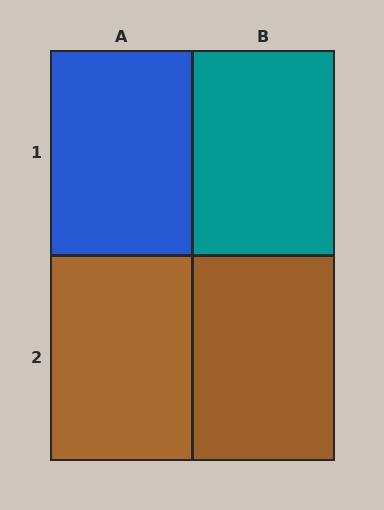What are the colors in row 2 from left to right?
Brown, brown.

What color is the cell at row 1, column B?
Teal.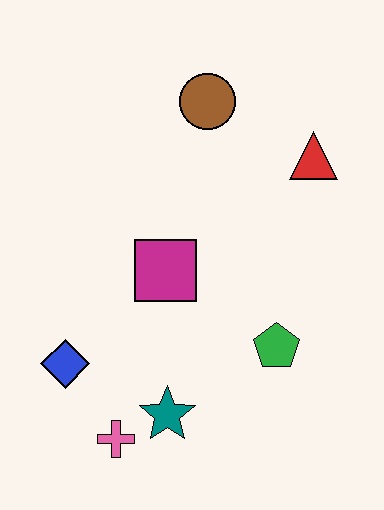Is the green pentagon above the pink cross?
Yes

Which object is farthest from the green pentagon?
The brown circle is farthest from the green pentagon.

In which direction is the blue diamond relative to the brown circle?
The blue diamond is below the brown circle.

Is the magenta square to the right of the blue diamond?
Yes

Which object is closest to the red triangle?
The brown circle is closest to the red triangle.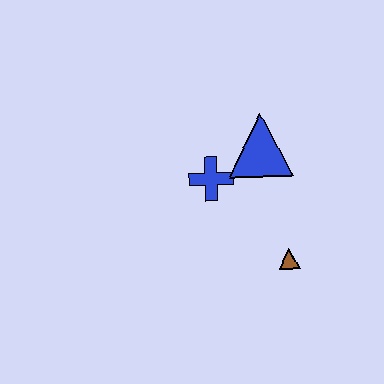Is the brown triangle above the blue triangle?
No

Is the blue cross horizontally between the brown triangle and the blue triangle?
No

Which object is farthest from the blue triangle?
The brown triangle is farthest from the blue triangle.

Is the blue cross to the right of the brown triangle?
No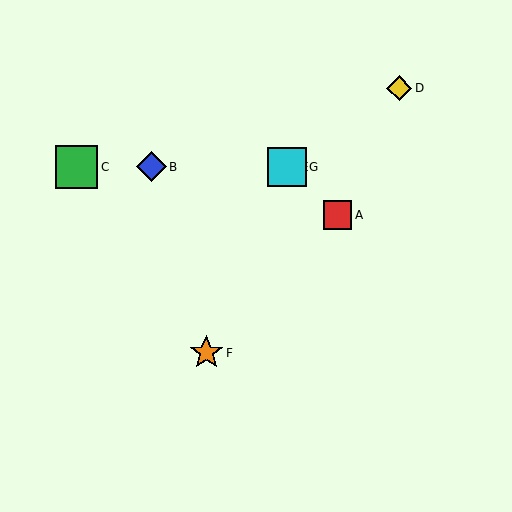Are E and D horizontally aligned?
No, E is at y≈167 and D is at y≈88.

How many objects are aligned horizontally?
4 objects (B, C, E, G) are aligned horizontally.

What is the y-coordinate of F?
Object F is at y≈353.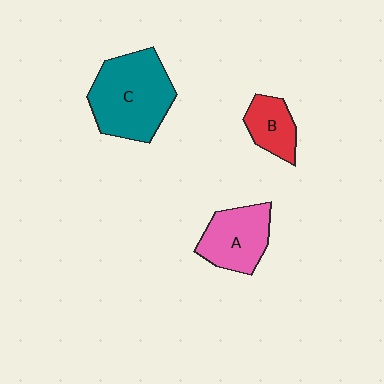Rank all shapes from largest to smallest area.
From largest to smallest: C (teal), A (pink), B (red).